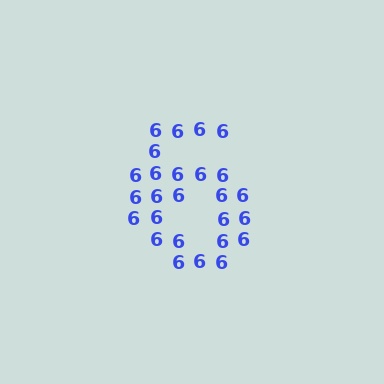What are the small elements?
The small elements are digit 6's.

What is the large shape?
The large shape is the digit 6.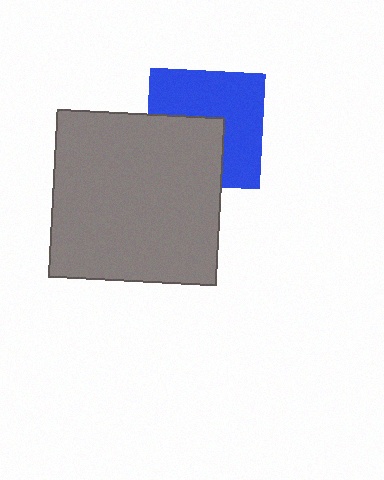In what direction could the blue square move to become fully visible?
The blue square could move toward the upper-right. That would shift it out from behind the gray square entirely.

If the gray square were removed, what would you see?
You would see the complete blue square.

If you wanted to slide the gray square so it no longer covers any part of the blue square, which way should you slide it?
Slide it toward the lower-left — that is the most direct way to separate the two shapes.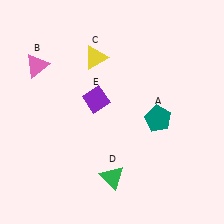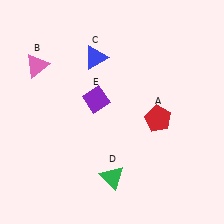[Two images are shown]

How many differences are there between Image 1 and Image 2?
There are 2 differences between the two images.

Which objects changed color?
A changed from teal to red. C changed from yellow to blue.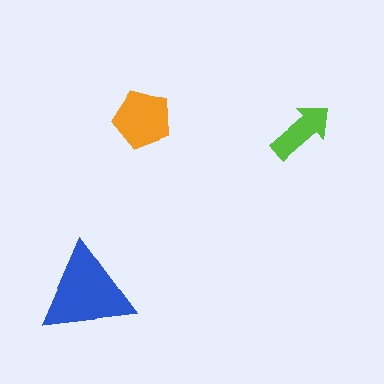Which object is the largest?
The blue triangle.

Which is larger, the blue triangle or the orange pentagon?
The blue triangle.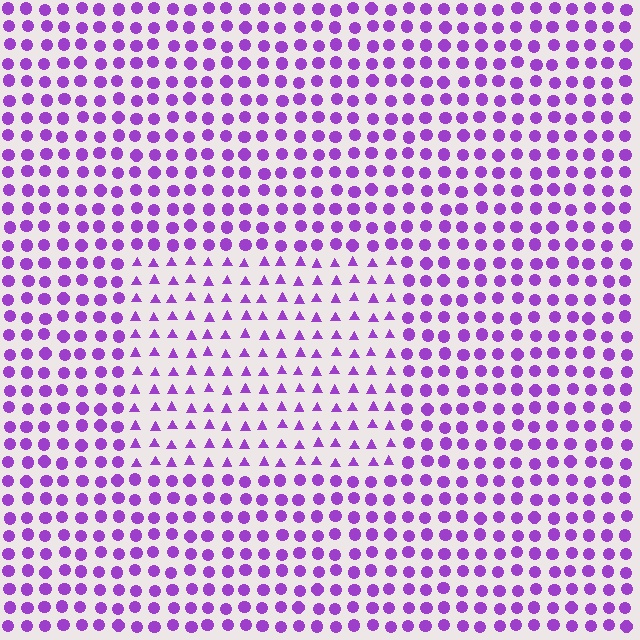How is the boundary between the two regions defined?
The boundary is defined by a change in element shape: triangles inside vs. circles outside. All elements share the same color and spacing.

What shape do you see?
I see a rectangle.